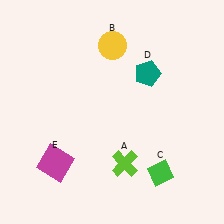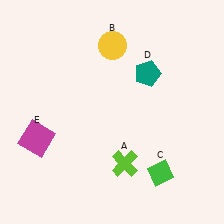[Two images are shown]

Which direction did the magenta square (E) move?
The magenta square (E) moved up.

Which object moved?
The magenta square (E) moved up.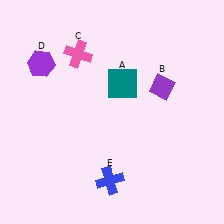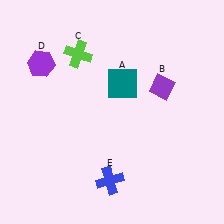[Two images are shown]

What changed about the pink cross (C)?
In Image 1, C is pink. In Image 2, it changed to lime.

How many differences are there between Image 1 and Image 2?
There is 1 difference between the two images.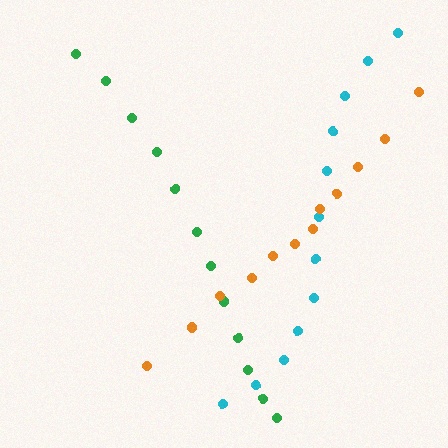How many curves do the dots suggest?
There are 3 distinct paths.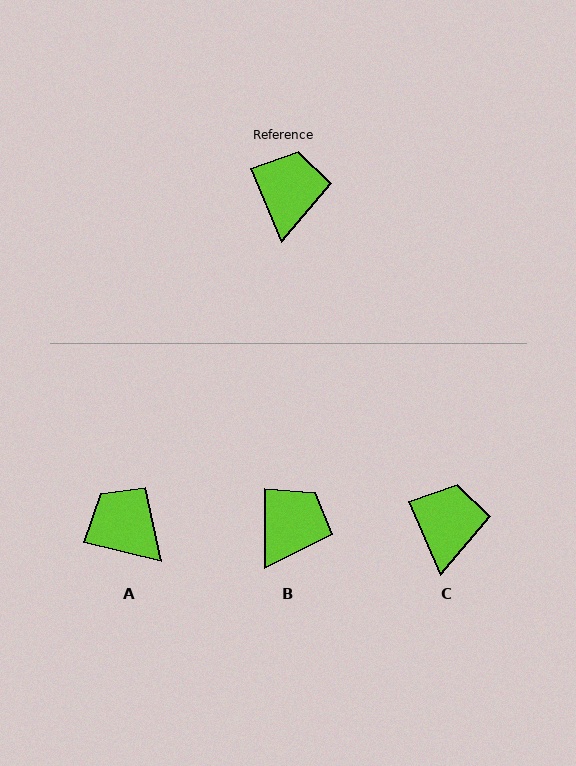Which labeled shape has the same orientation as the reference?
C.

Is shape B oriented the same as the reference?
No, it is off by about 23 degrees.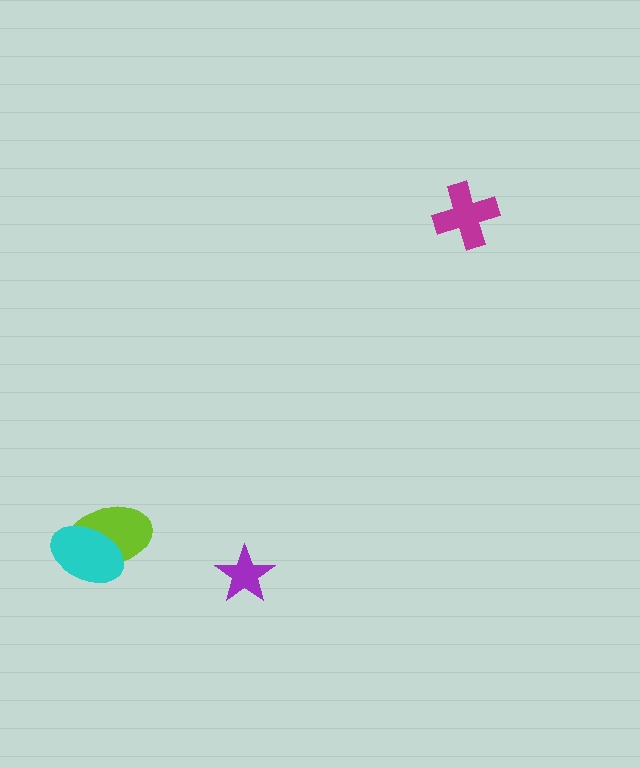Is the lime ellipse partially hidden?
Yes, it is partially covered by another shape.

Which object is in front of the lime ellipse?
The cyan ellipse is in front of the lime ellipse.